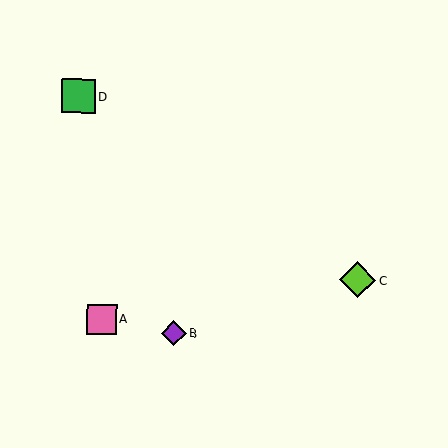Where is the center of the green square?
The center of the green square is at (79, 96).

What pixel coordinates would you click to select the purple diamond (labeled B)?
Click at (174, 333) to select the purple diamond B.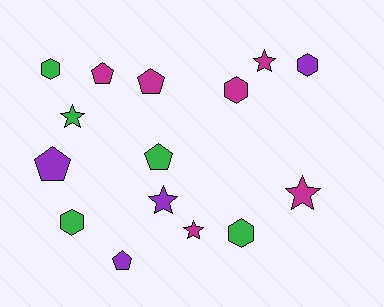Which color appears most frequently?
Magenta, with 6 objects.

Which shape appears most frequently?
Hexagon, with 5 objects.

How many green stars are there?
There is 1 green star.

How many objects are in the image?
There are 15 objects.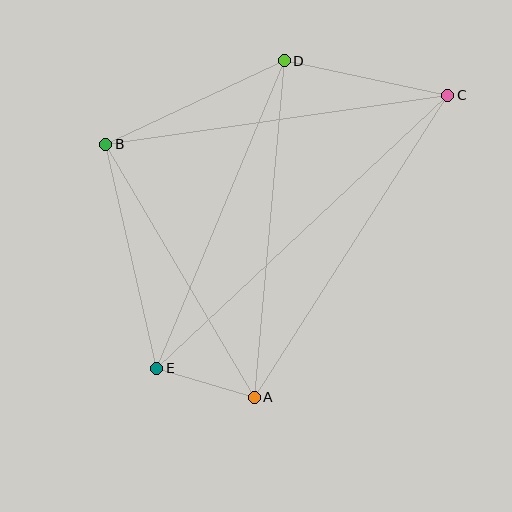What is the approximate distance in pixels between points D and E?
The distance between D and E is approximately 333 pixels.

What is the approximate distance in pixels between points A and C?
The distance between A and C is approximately 359 pixels.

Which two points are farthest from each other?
Points C and E are farthest from each other.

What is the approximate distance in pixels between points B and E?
The distance between B and E is approximately 230 pixels.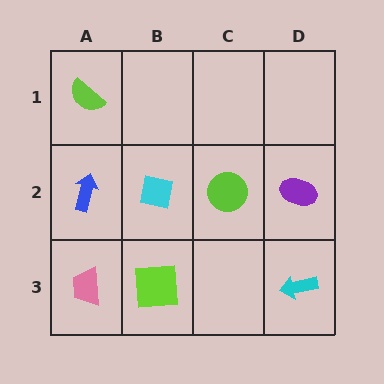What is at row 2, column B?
A cyan square.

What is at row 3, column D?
A cyan arrow.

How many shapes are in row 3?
3 shapes.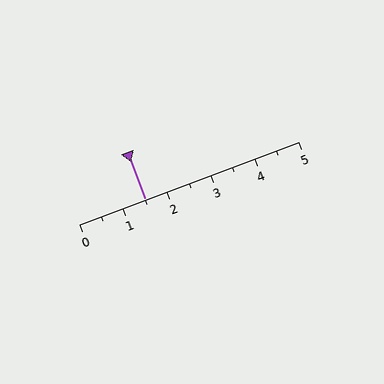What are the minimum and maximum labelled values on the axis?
The axis runs from 0 to 5.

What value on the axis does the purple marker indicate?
The marker indicates approximately 1.5.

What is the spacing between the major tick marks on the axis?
The major ticks are spaced 1 apart.